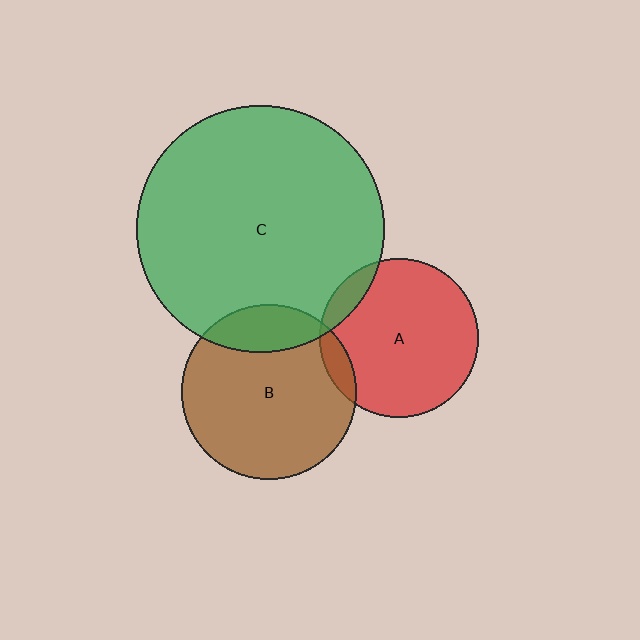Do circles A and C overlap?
Yes.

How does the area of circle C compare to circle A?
Approximately 2.4 times.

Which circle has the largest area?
Circle C (green).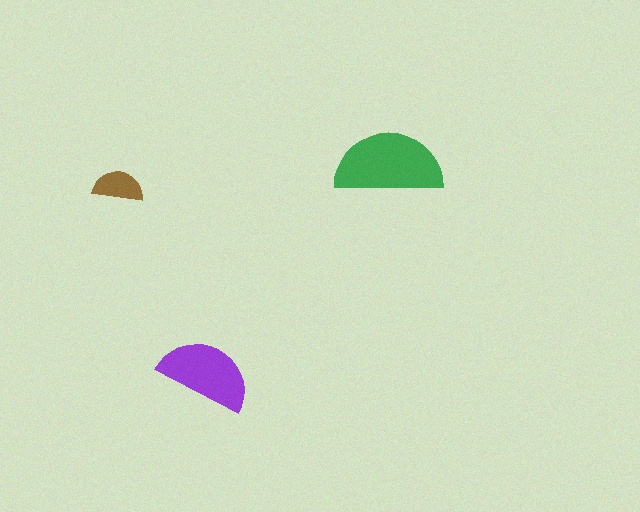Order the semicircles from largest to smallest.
the green one, the purple one, the brown one.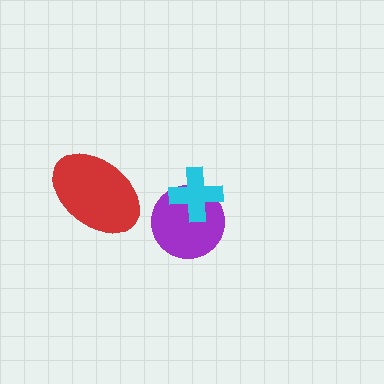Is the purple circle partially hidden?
Yes, it is partially covered by another shape.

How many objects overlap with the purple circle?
1 object overlaps with the purple circle.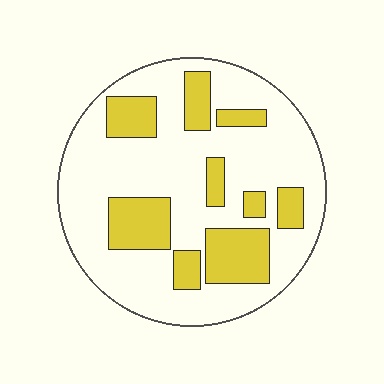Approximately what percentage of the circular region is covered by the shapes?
Approximately 25%.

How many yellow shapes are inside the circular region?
9.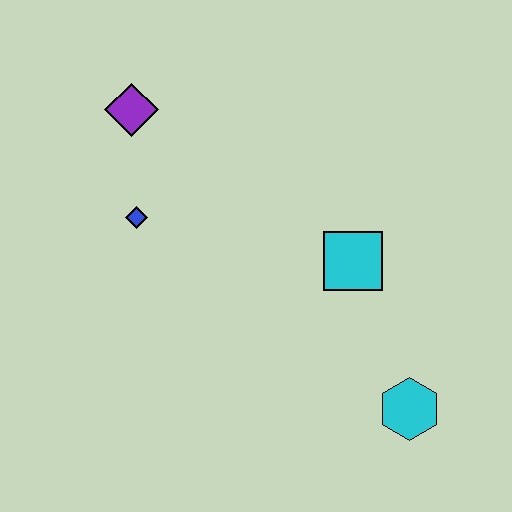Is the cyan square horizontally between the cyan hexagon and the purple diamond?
Yes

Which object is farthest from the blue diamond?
The cyan hexagon is farthest from the blue diamond.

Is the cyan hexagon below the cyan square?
Yes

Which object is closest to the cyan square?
The cyan hexagon is closest to the cyan square.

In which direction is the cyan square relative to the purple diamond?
The cyan square is to the right of the purple diamond.